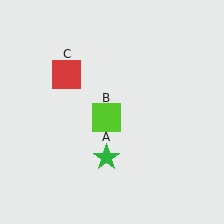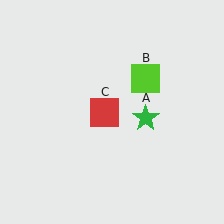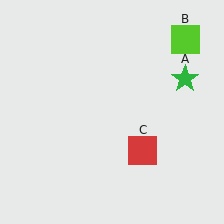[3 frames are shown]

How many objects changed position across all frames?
3 objects changed position: green star (object A), lime square (object B), red square (object C).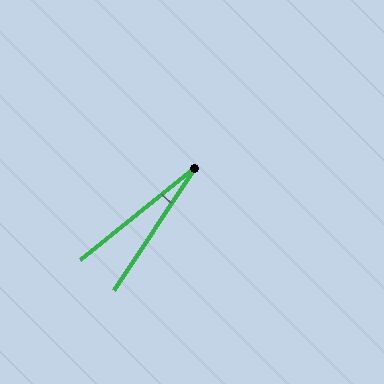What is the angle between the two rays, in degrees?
Approximately 18 degrees.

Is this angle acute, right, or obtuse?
It is acute.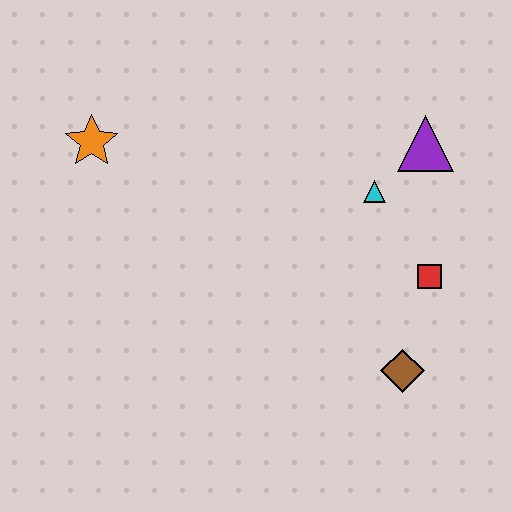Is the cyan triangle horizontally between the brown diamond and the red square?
No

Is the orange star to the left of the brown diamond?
Yes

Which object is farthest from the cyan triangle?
The orange star is farthest from the cyan triangle.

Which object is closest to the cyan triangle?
The purple triangle is closest to the cyan triangle.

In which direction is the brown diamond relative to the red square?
The brown diamond is below the red square.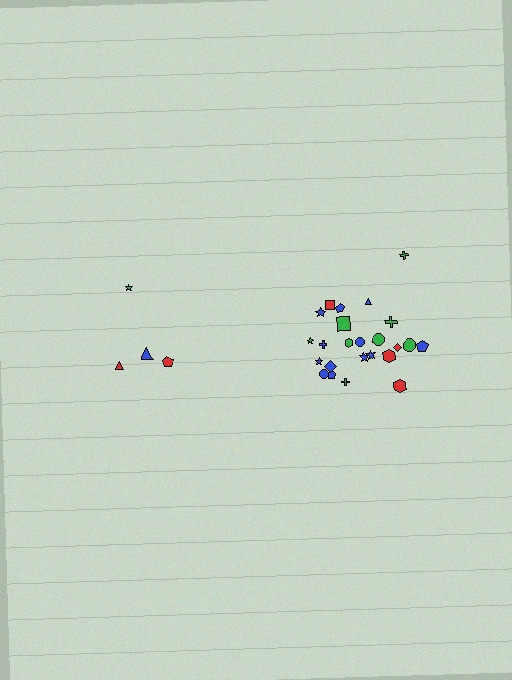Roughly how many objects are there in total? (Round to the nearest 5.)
Roughly 30 objects in total.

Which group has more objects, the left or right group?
The right group.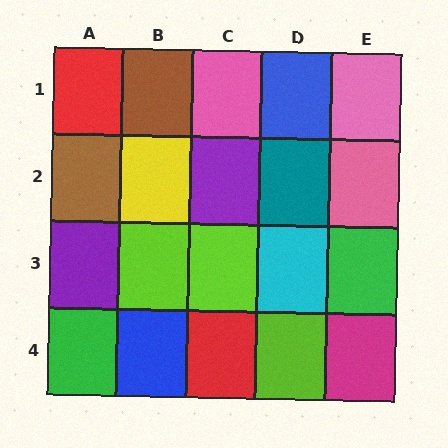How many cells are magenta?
1 cell is magenta.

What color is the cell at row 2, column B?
Yellow.